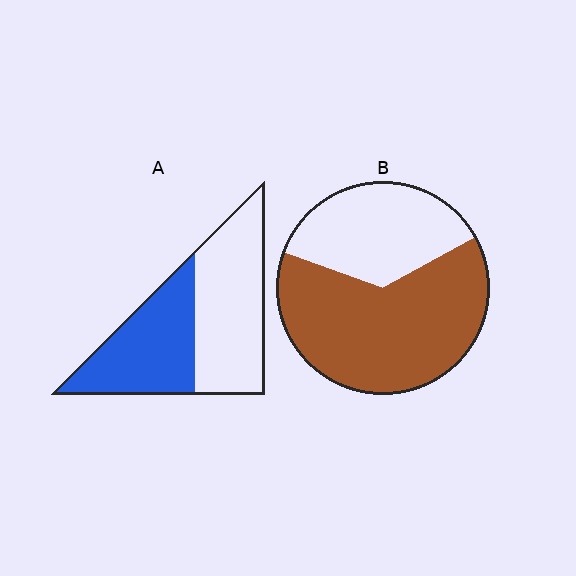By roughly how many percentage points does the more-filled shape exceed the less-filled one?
By roughly 20 percentage points (B over A).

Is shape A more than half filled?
No.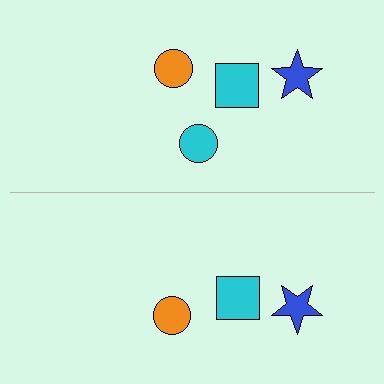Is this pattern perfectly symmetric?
No, the pattern is not perfectly symmetric. A cyan circle is missing from the bottom side.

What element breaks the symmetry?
A cyan circle is missing from the bottom side.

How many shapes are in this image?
There are 7 shapes in this image.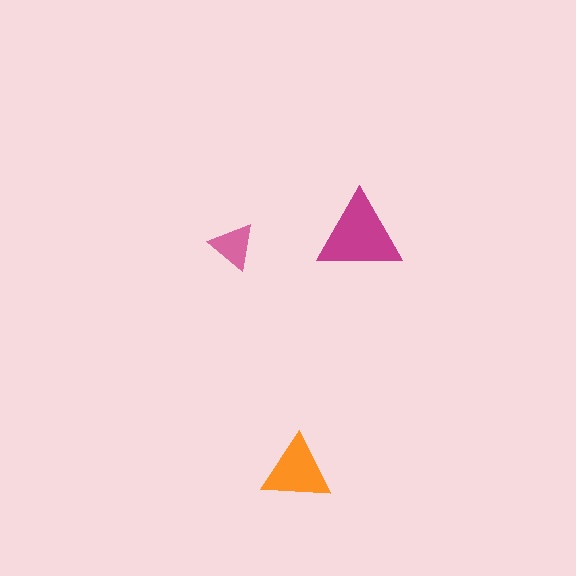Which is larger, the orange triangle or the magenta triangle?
The magenta one.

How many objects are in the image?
There are 3 objects in the image.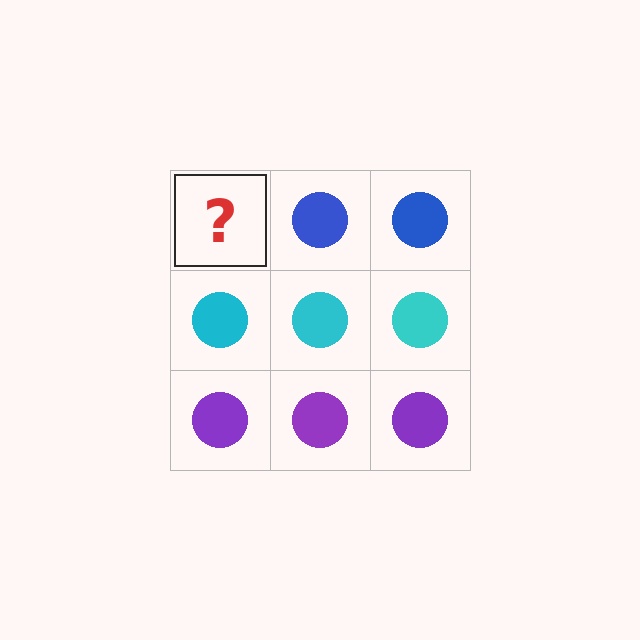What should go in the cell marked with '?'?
The missing cell should contain a blue circle.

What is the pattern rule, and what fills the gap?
The rule is that each row has a consistent color. The gap should be filled with a blue circle.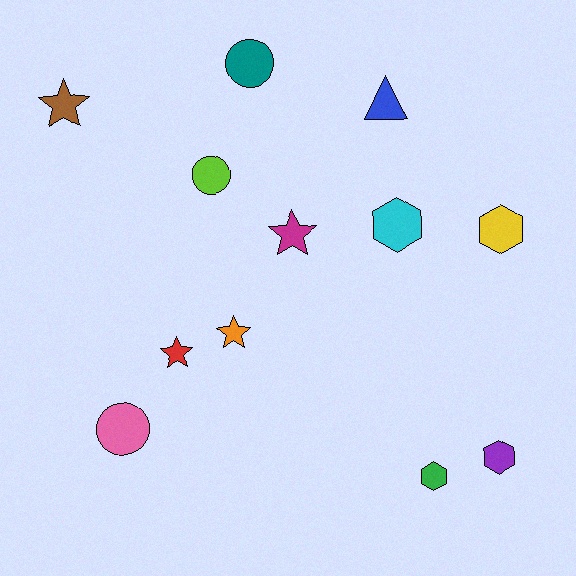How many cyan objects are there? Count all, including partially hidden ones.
There is 1 cyan object.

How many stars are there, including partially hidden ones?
There are 4 stars.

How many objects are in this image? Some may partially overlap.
There are 12 objects.